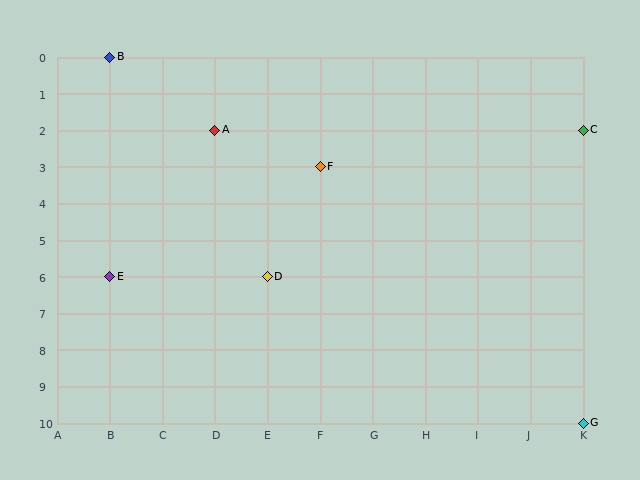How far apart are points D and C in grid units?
Points D and C are 6 columns and 4 rows apart (about 7.2 grid units diagonally).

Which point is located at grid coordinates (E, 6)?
Point D is at (E, 6).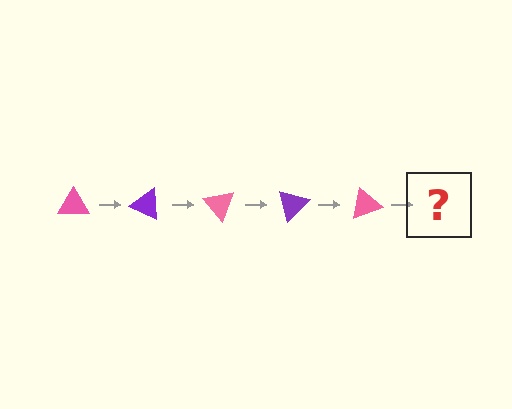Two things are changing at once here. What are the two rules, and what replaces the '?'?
The two rules are that it rotates 25 degrees each step and the color cycles through pink and purple. The '?' should be a purple triangle, rotated 125 degrees from the start.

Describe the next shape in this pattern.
It should be a purple triangle, rotated 125 degrees from the start.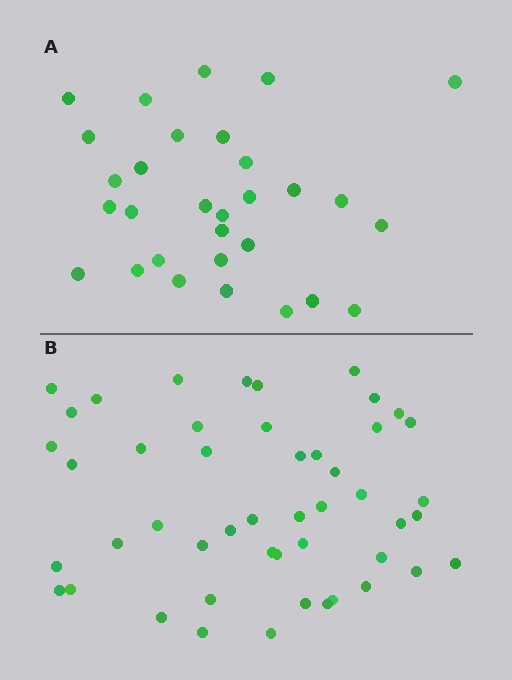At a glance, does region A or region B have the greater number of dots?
Region B (the bottom region) has more dots.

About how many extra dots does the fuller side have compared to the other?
Region B has approximately 20 more dots than region A.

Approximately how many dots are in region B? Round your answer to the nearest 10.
About 50 dots. (The exact count is 48, which rounds to 50.)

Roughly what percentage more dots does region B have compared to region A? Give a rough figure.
About 60% more.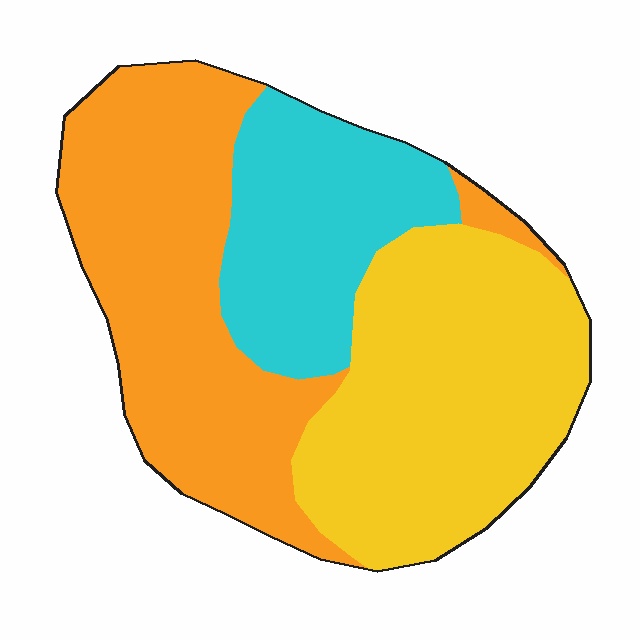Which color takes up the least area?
Cyan, at roughly 25%.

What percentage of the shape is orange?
Orange covers around 40% of the shape.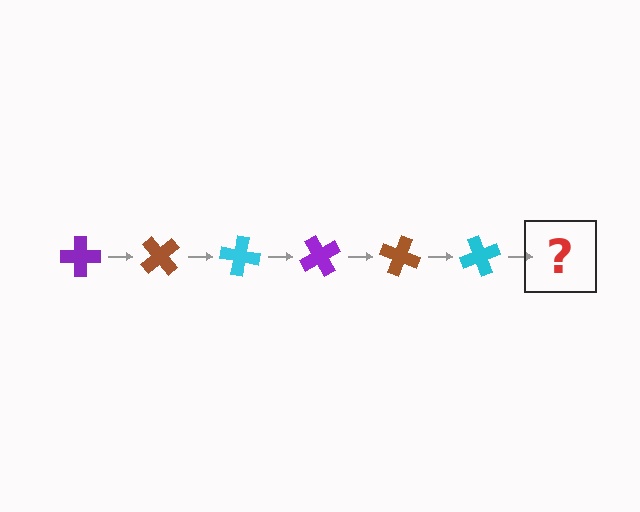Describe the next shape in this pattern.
It should be a purple cross, rotated 300 degrees from the start.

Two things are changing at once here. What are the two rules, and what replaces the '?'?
The two rules are that it rotates 50 degrees each step and the color cycles through purple, brown, and cyan. The '?' should be a purple cross, rotated 300 degrees from the start.